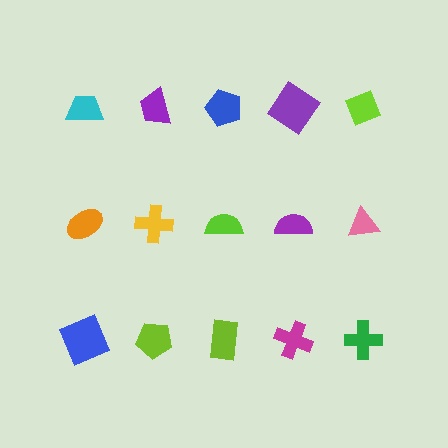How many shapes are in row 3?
5 shapes.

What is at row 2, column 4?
A purple semicircle.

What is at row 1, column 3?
A blue pentagon.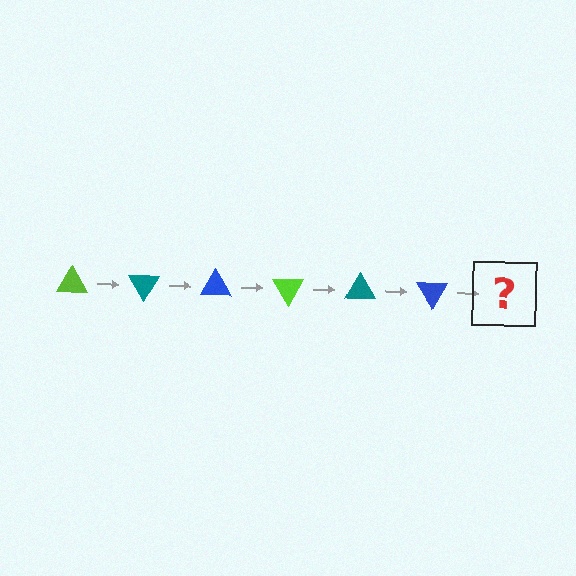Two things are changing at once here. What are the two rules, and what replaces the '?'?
The two rules are that it rotates 60 degrees each step and the color cycles through lime, teal, and blue. The '?' should be a lime triangle, rotated 360 degrees from the start.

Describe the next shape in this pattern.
It should be a lime triangle, rotated 360 degrees from the start.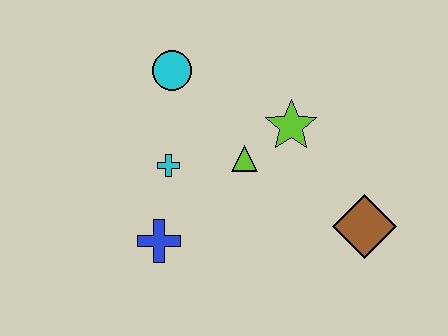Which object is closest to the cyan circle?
The cyan cross is closest to the cyan circle.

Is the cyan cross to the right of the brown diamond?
No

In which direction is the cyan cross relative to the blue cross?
The cyan cross is above the blue cross.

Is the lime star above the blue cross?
Yes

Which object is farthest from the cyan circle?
The brown diamond is farthest from the cyan circle.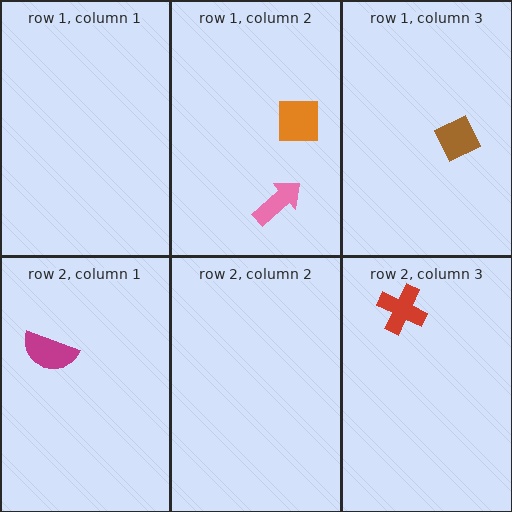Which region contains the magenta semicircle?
The row 2, column 1 region.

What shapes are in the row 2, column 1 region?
The magenta semicircle.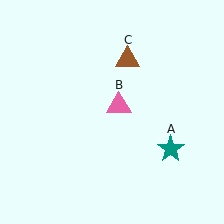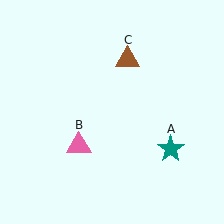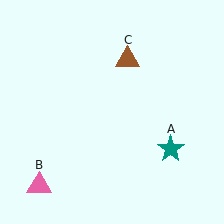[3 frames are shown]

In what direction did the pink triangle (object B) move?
The pink triangle (object B) moved down and to the left.